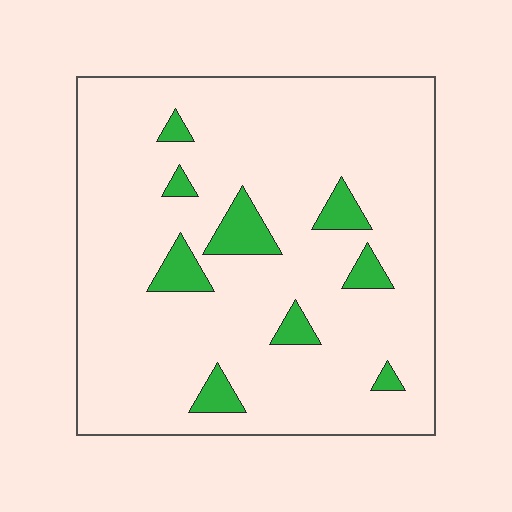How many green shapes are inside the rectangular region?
9.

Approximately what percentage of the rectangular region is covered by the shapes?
Approximately 10%.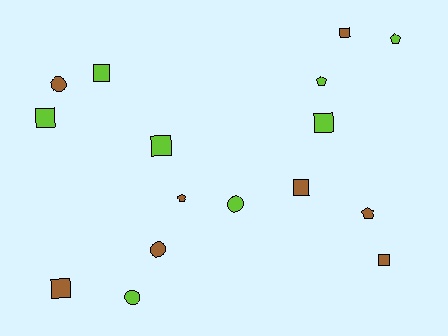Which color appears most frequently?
Lime, with 8 objects.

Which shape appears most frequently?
Square, with 8 objects.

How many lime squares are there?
There are 4 lime squares.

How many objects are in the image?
There are 16 objects.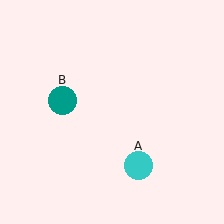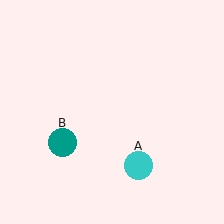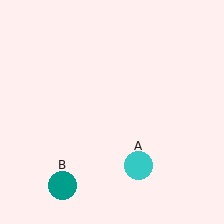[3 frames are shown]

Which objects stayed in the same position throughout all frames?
Cyan circle (object A) remained stationary.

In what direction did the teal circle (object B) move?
The teal circle (object B) moved down.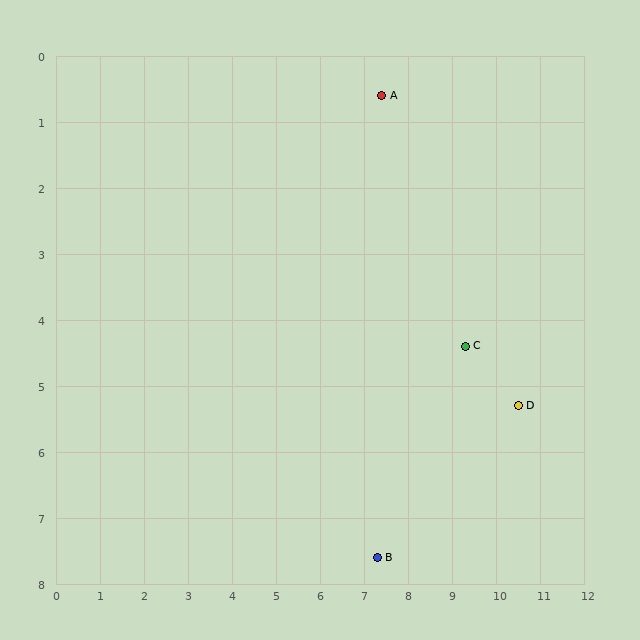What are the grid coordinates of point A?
Point A is at approximately (7.4, 0.6).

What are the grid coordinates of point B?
Point B is at approximately (7.3, 7.6).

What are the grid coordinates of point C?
Point C is at approximately (9.3, 4.4).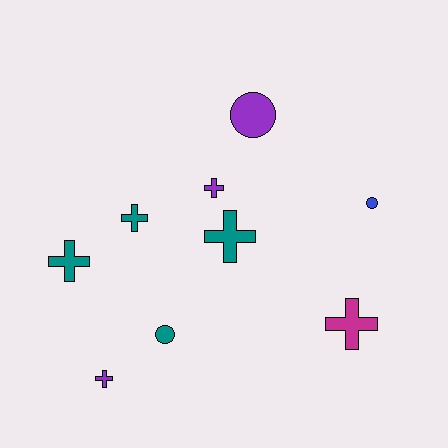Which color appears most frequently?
Teal, with 4 objects.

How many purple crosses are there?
There are 2 purple crosses.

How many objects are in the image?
There are 9 objects.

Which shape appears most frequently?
Cross, with 6 objects.